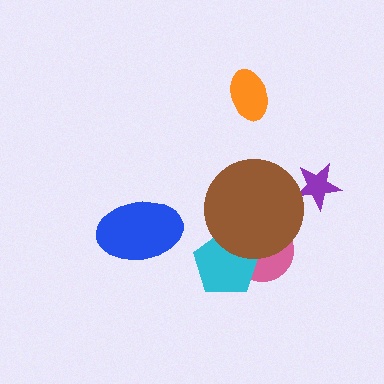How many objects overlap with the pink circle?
2 objects overlap with the pink circle.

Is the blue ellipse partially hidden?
No, no other shape covers it.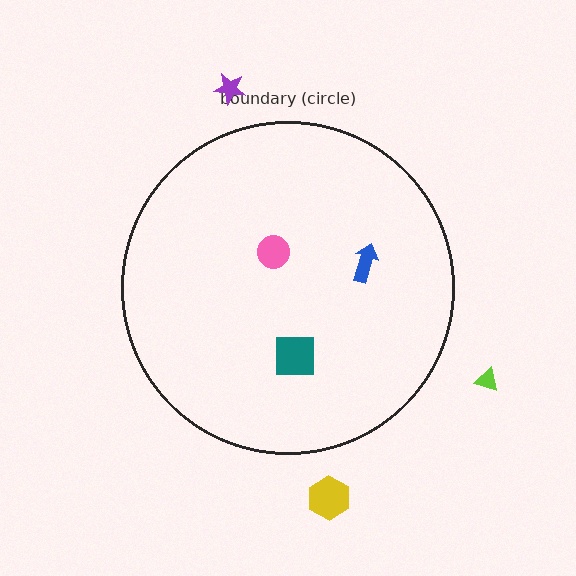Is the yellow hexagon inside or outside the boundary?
Outside.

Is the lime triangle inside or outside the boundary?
Outside.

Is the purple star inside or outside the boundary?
Outside.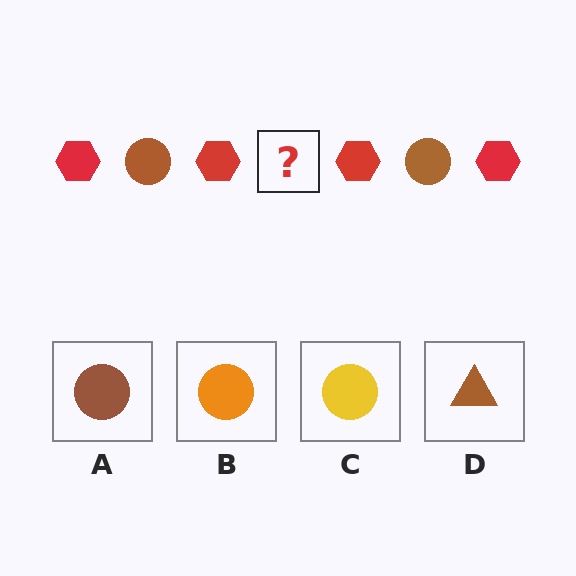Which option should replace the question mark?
Option A.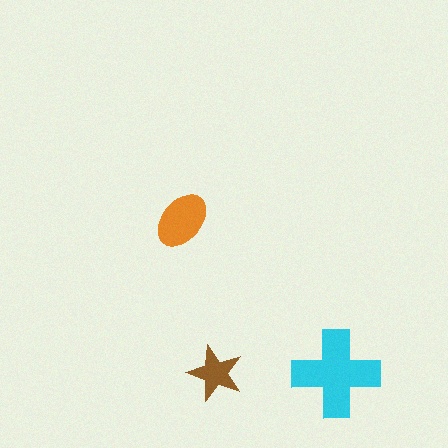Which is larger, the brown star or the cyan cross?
The cyan cross.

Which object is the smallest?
The brown star.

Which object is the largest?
The cyan cross.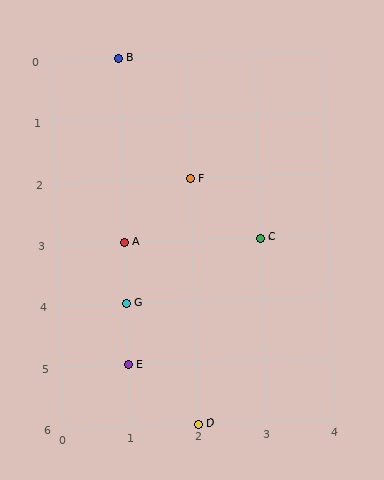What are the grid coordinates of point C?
Point C is at grid coordinates (3, 3).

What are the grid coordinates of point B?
Point B is at grid coordinates (1, 0).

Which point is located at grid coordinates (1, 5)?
Point E is at (1, 5).